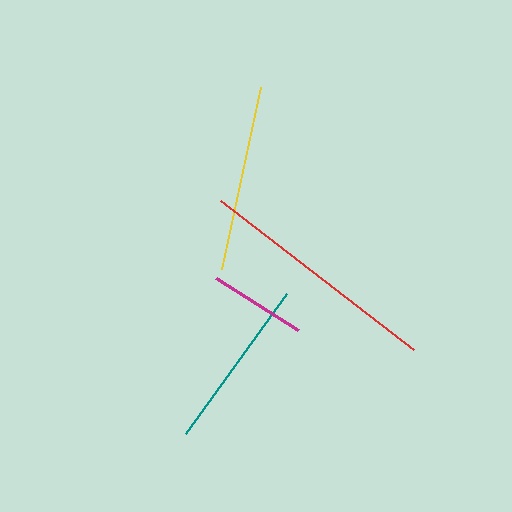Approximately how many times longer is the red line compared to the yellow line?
The red line is approximately 1.3 times the length of the yellow line.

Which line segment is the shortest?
The magenta line is the shortest at approximately 97 pixels.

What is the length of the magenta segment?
The magenta segment is approximately 97 pixels long.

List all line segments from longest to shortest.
From longest to shortest: red, yellow, teal, magenta.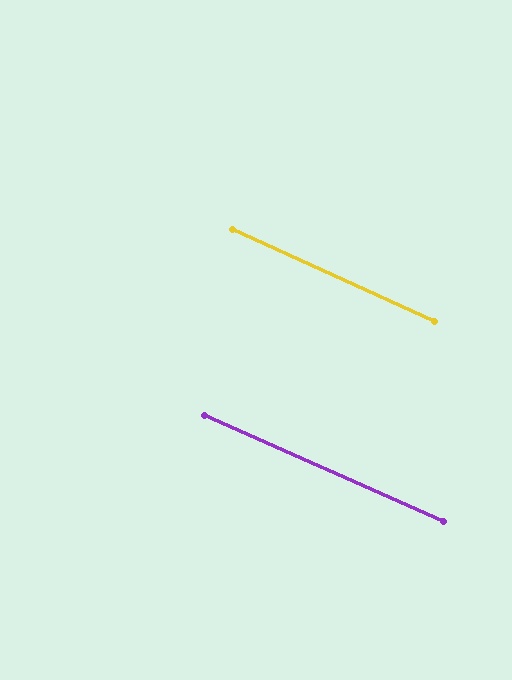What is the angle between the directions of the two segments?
Approximately 1 degree.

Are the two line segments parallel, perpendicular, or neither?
Parallel — their directions differ by only 0.5°.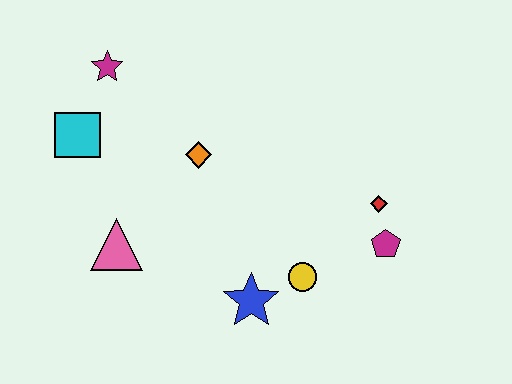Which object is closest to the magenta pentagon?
The red diamond is closest to the magenta pentagon.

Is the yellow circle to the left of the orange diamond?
No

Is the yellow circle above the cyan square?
No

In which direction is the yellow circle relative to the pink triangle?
The yellow circle is to the right of the pink triangle.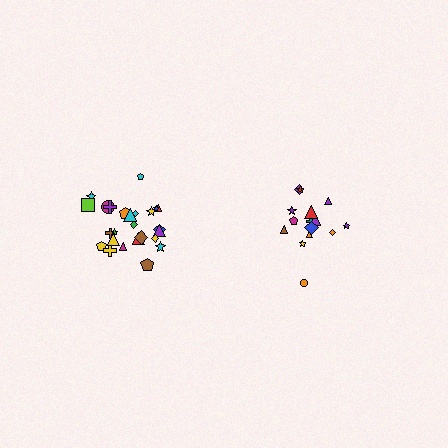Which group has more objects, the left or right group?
The left group.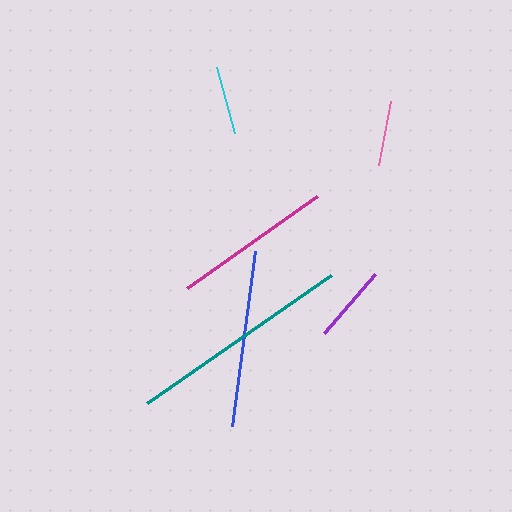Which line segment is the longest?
The teal line is the longest at approximately 225 pixels.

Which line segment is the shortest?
The pink line is the shortest at approximately 65 pixels.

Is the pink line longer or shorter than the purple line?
The purple line is longer than the pink line.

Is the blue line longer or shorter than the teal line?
The teal line is longer than the blue line.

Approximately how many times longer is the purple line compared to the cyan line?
The purple line is approximately 1.1 times the length of the cyan line.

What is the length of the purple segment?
The purple segment is approximately 78 pixels long.